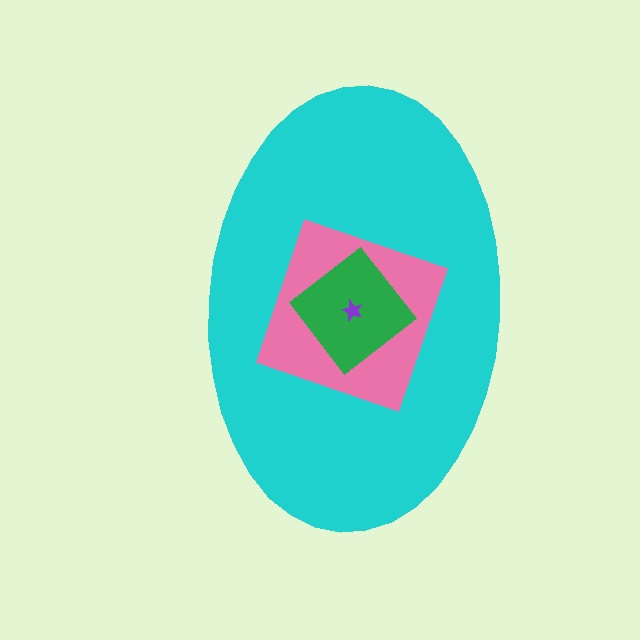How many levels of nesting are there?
4.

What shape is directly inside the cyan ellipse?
The pink diamond.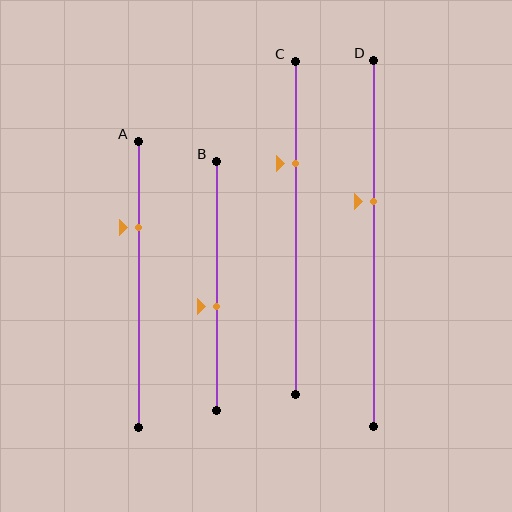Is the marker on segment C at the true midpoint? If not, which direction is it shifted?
No, the marker on segment C is shifted upward by about 19% of the segment length.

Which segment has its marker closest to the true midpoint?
Segment B has its marker closest to the true midpoint.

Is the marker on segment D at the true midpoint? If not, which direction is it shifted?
No, the marker on segment D is shifted upward by about 11% of the segment length.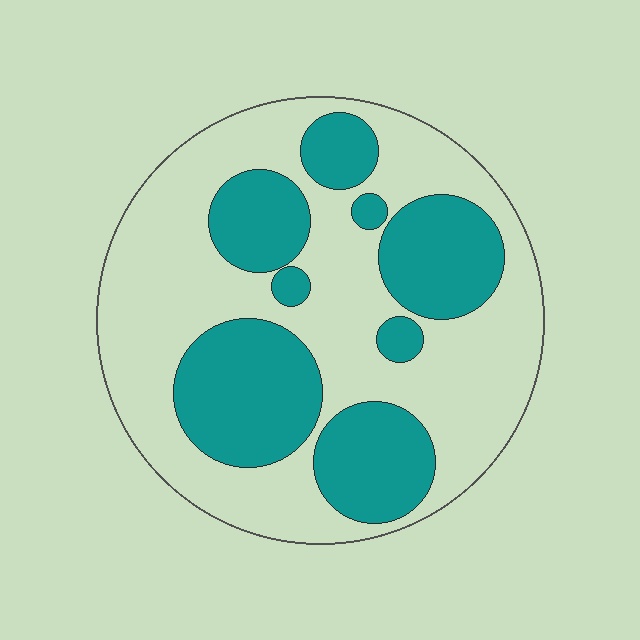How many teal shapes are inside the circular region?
8.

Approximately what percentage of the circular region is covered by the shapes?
Approximately 40%.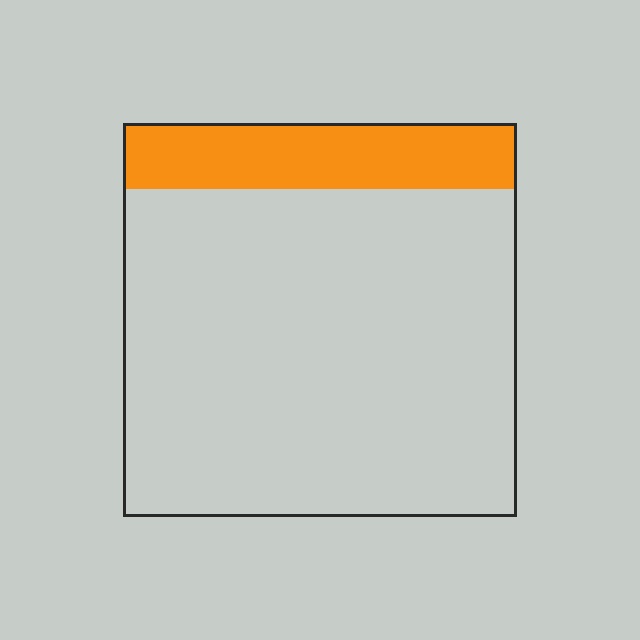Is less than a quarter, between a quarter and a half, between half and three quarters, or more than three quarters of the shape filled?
Less than a quarter.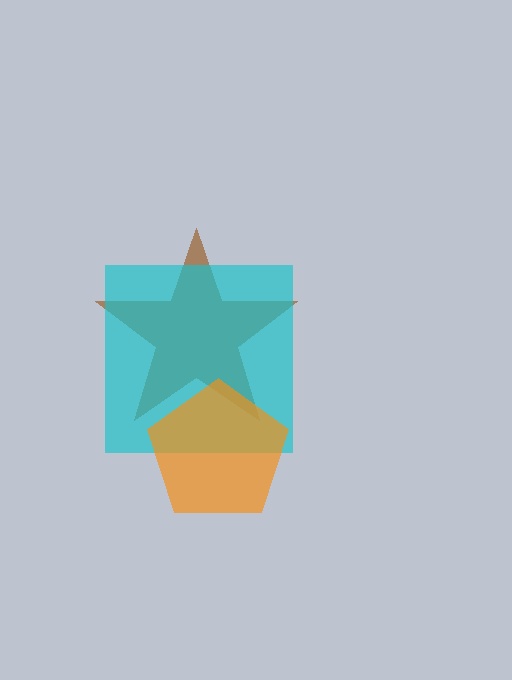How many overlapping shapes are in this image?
There are 3 overlapping shapes in the image.